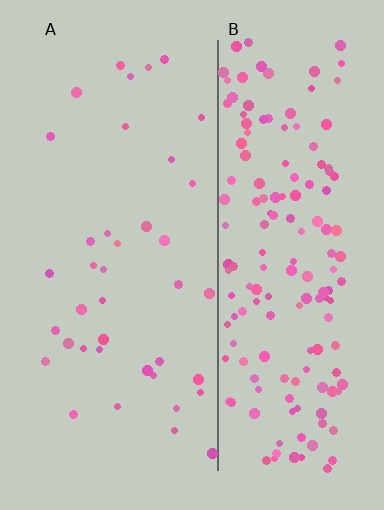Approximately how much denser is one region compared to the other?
Approximately 4.4× — region B over region A.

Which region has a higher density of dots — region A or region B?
B (the right).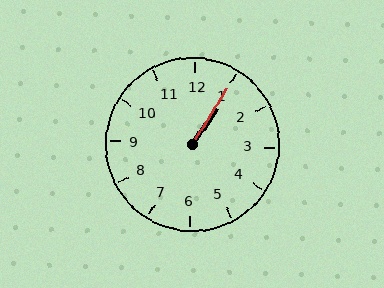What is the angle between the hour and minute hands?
Approximately 2 degrees.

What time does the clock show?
1:05.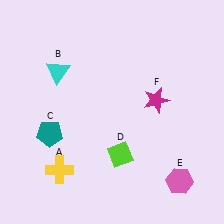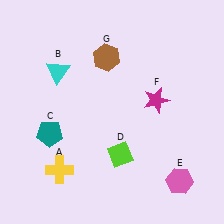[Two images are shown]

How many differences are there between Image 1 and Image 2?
There is 1 difference between the two images.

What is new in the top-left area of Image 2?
A brown hexagon (G) was added in the top-left area of Image 2.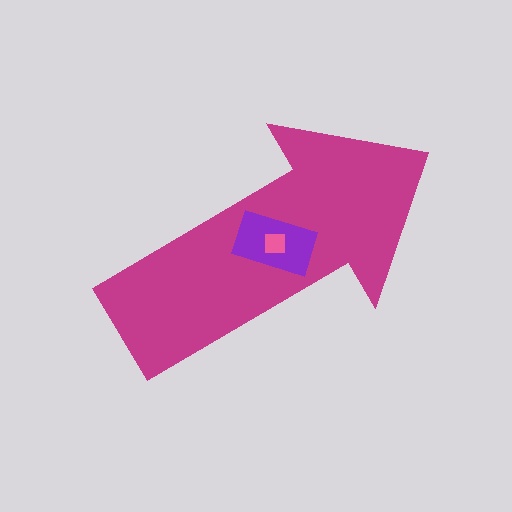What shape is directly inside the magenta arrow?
The purple rectangle.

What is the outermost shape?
The magenta arrow.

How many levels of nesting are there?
3.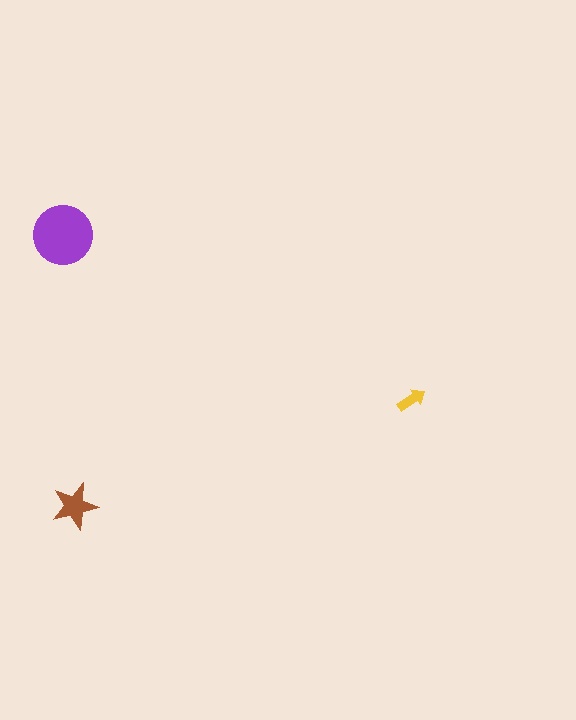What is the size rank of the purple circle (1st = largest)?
1st.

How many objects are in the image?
There are 3 objects in the image.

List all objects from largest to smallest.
The purple circle, the brown star, the yellow arrow.